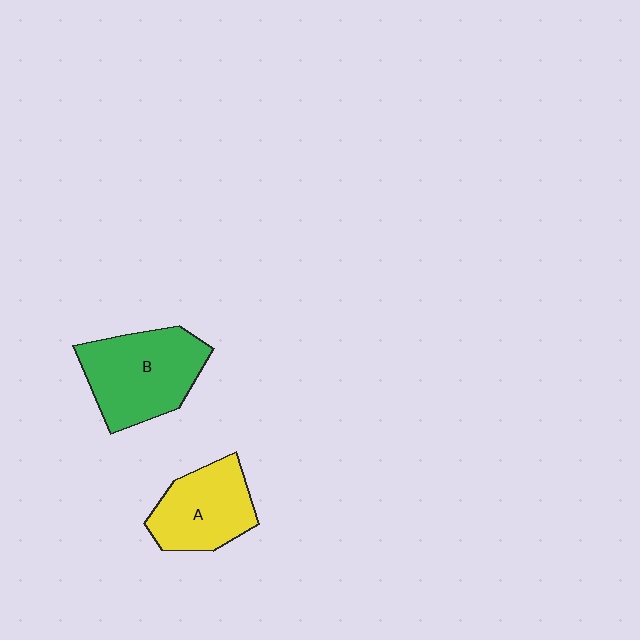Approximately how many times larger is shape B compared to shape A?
Approximately 1.3 times.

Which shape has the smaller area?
Shape A (yellow).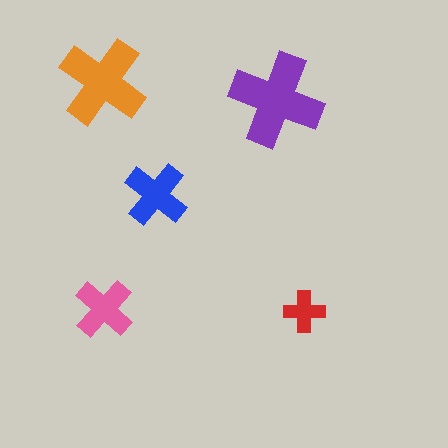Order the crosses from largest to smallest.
the purple one, the orange one, the blue one, the pink one, the red one.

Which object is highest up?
The orange cross is topmost.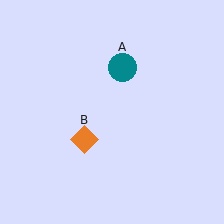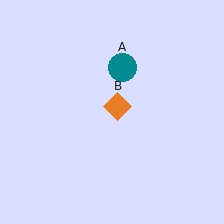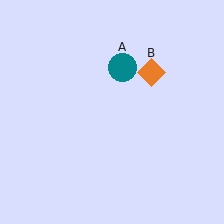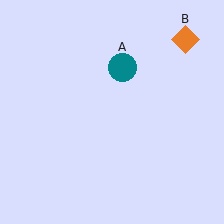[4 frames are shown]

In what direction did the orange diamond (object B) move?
The orange diamond (object B) moved up and to the right.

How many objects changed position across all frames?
1 object changed position: orange diamond (object B).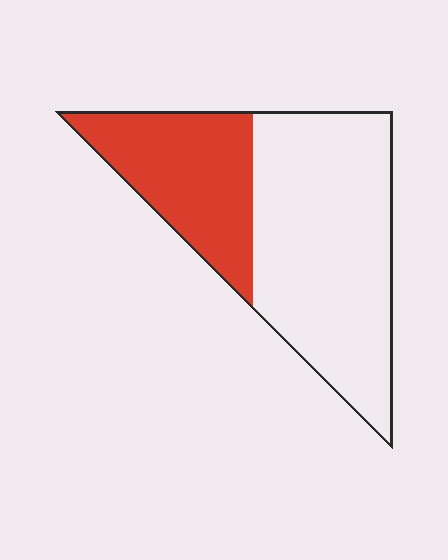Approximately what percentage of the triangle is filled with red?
Approximately 35%.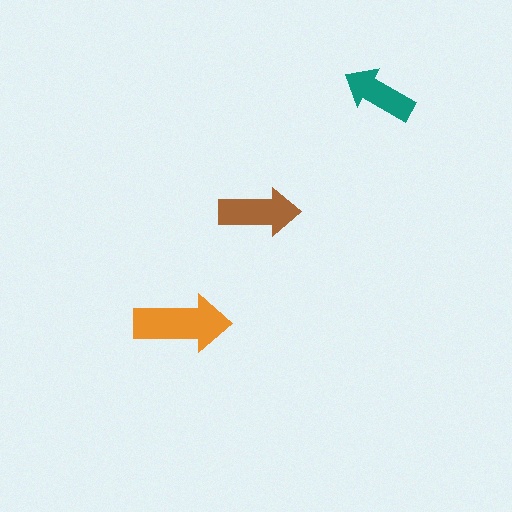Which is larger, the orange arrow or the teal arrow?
The orange one.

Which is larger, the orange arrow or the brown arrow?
The orange one.